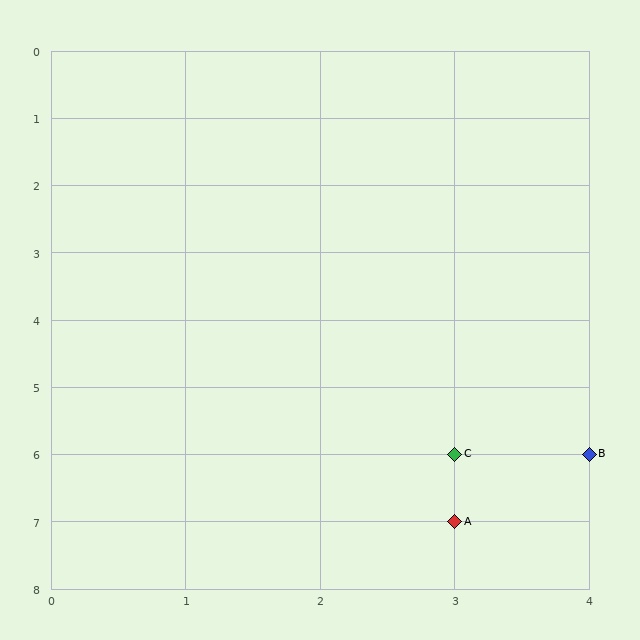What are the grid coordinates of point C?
Point C is at grid coordinates (3, 6).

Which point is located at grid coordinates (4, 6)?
Point B is at (4, 6).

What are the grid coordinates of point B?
Point B is at grid coordinates (4, 6).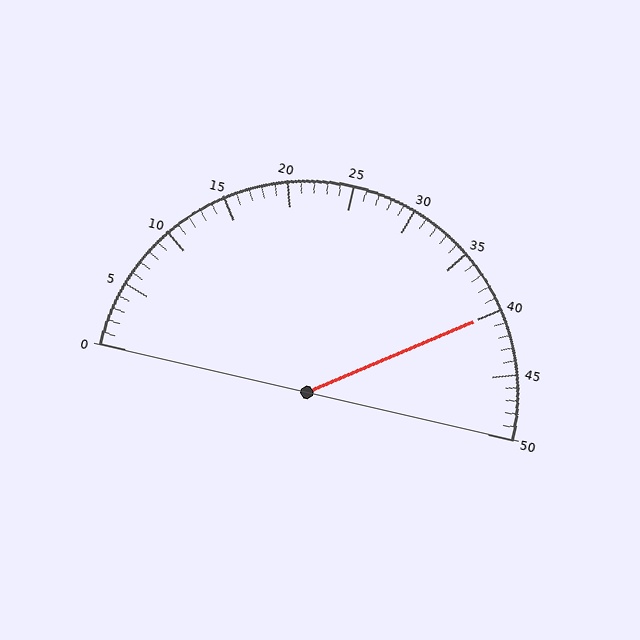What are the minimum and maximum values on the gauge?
The gauge ranges from 0 to 50.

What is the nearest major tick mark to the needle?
The nearest major tick mark is 40.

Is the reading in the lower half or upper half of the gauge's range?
The reading is in the upper half of the range (0 to 50).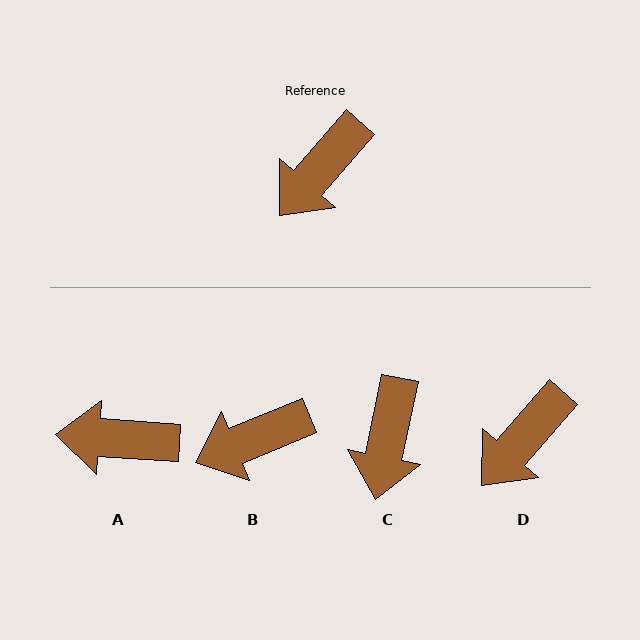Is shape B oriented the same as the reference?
No, it is off by about 27 degrees.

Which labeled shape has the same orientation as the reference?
D.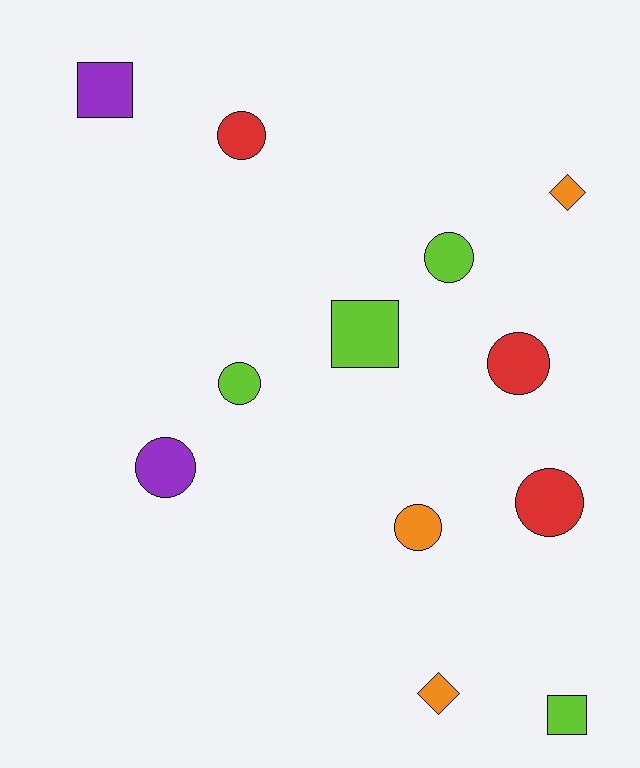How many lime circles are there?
There are 2 lime circles.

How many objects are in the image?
There are 12 objects.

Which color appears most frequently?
Lime, with 4 objects.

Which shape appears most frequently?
Circle, with 7 objects.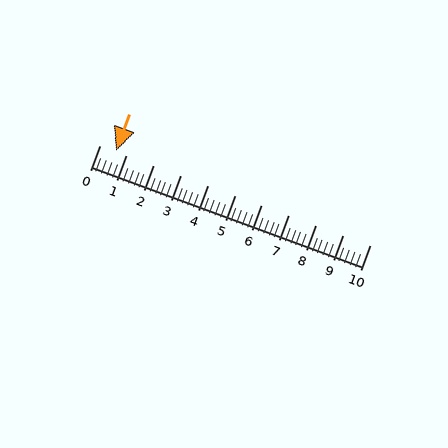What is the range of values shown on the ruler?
The ruler shows values from 0 to 10.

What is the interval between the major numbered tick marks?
The major tick marks are spaced 1 units apart.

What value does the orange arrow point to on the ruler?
The orange arrow points to approximately 0.6.